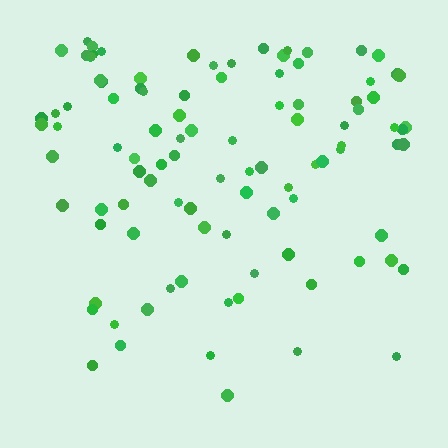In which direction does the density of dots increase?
From bottom to top, with the top side densest.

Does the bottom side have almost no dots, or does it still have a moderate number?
Still a moderate number, just noticeably fewer than the top.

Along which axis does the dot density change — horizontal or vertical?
Vertical.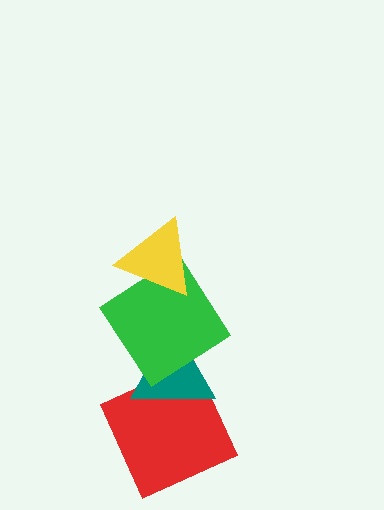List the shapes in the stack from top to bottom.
From top to bottom: the yellow triangle, the green diamond, the teal triangle, the red square.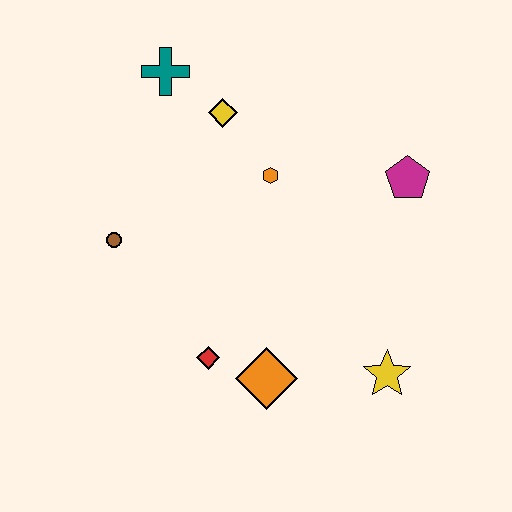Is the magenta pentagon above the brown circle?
Yes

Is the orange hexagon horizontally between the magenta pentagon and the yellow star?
No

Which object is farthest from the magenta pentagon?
The brown circle is farthest from the magenta pentagon.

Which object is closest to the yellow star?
The orange diamond is closest to the yellow star.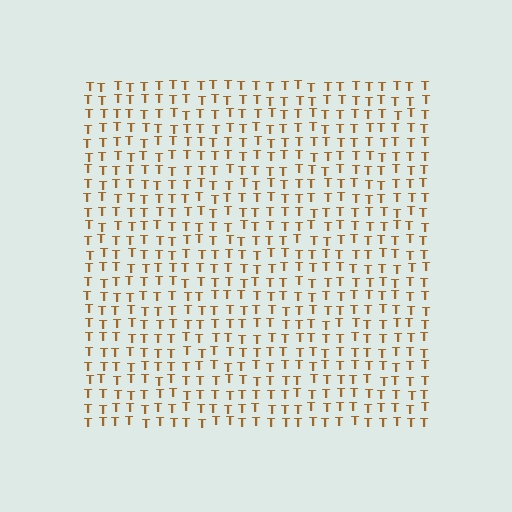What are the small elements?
The small elements are letter T's.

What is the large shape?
The large shape is a square.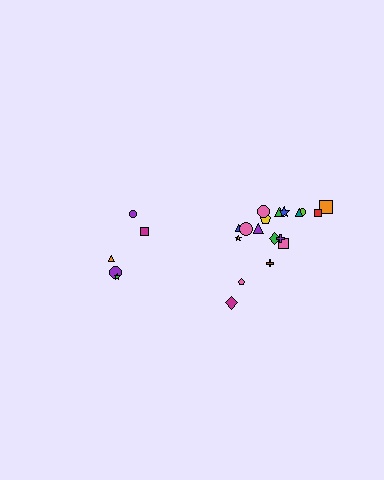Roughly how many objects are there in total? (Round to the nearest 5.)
Roughly 25 objects in total.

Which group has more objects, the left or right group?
The right group.